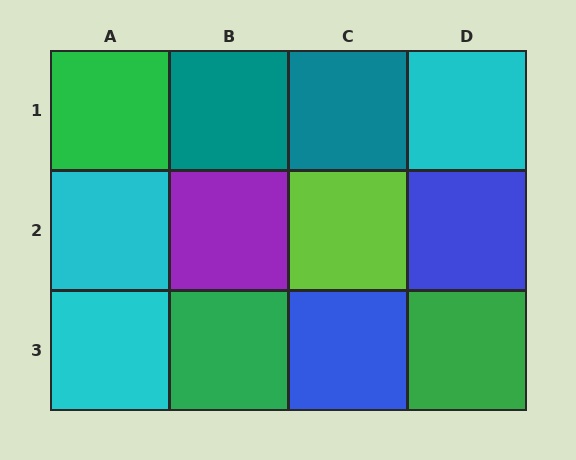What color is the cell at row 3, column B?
Green.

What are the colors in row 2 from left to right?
Cyan, purple, lime, blue.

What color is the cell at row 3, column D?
Green.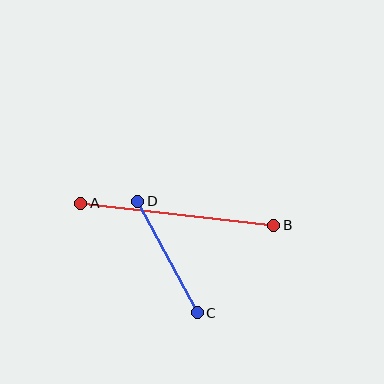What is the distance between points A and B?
The distance is approximately 194 pixels.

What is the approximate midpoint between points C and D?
The midpoint is at approximately (167, 257) pixels.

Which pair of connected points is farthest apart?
Points A and B are farthest apart.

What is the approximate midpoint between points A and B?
The midpoint is at approximately (177, 214) pixels.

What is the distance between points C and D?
The distance is approximately 126 pixels.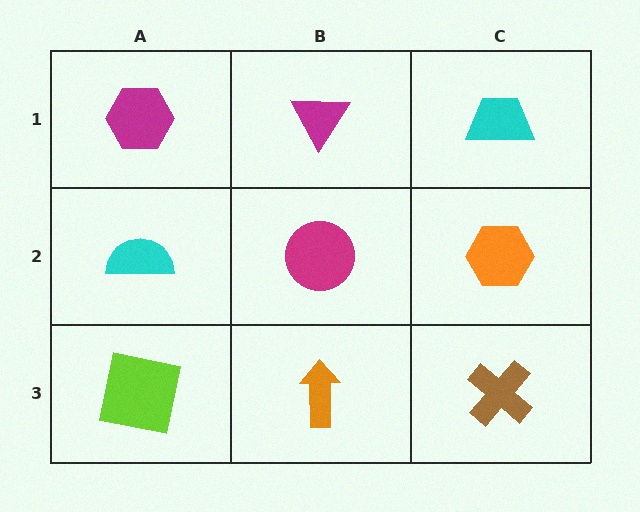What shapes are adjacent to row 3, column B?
A magenta circle (row 2, column B), a lime square (row 3, column A), a brown cross (row 3, column C).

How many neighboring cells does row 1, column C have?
2.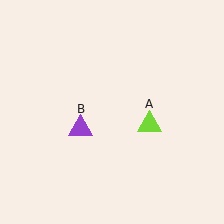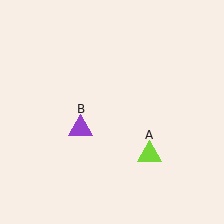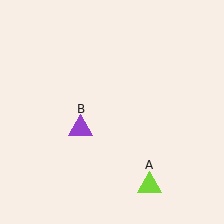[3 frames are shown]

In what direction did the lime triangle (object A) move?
The lime triangle (object A) moved down.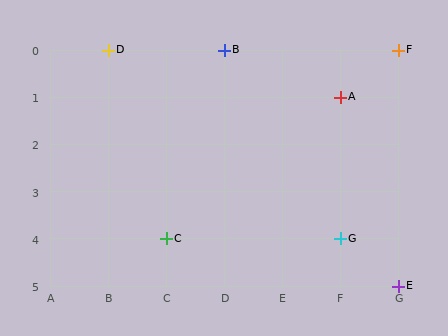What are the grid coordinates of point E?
Point E is at grid coordinates (G, 5).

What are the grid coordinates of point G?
Point G is at grid coordinates (F, 4).